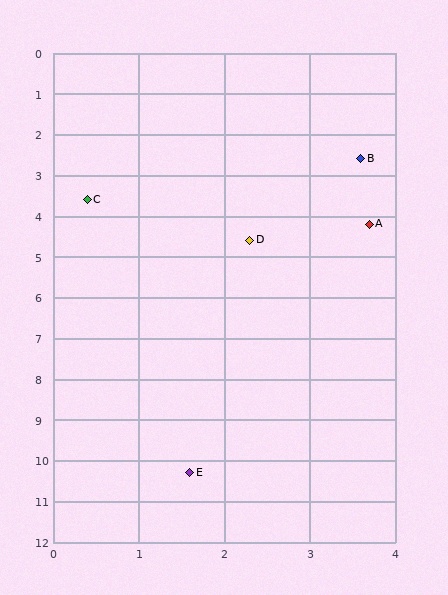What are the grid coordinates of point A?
Point A is at approximately (3.7, 4.2).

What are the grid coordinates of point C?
Point C is at approximately (0.4, 3.6).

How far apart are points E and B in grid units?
Points E and B are about 8.0 grid units apart.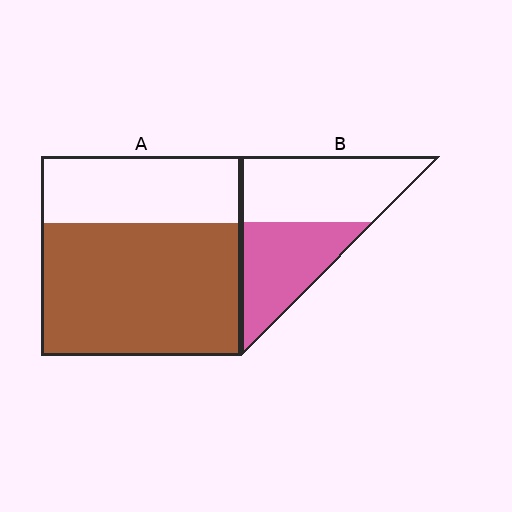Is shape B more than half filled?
No.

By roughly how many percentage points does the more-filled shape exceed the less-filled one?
By roughly 20 percentage points (A over B).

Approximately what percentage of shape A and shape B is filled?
A is approximately 65% and B is approximately 45%.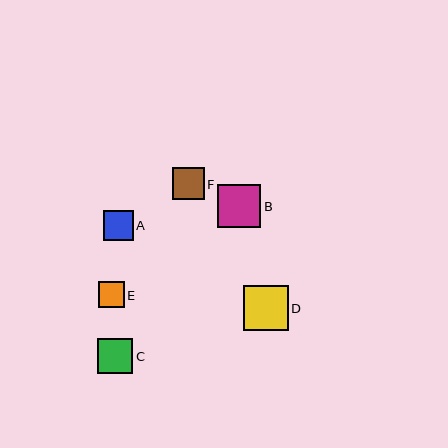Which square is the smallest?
Square E is the smallest with a size of approximately 26 pixels.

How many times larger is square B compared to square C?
Square B is approximately 1.2 times the size of square C.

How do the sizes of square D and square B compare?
Square D and square B are approximately the same size.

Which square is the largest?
Square D is the largest with a size of approximately 45 pixels.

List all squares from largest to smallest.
From largest to smallest: D, B, C, F, A, E.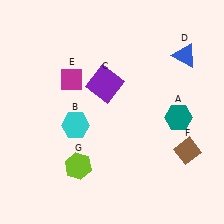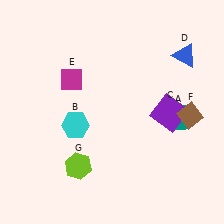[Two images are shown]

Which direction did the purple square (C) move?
The purple square (C) moved right.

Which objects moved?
The objects that moved are: the purple square (C), the brown diamond (F).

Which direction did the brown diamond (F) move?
The brown diamond (F) moved up.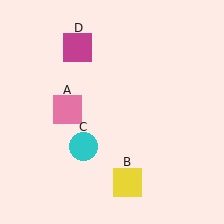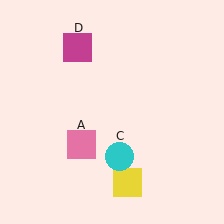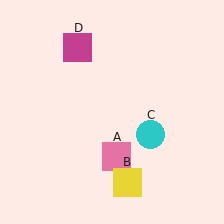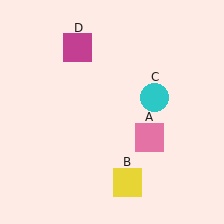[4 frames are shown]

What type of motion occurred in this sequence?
The pink square (object A), cyan circle (object C) rotated counterclockwise around the center of the scene.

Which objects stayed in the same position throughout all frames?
Yellow square (object B) and magenta square (object D) remained stationary.